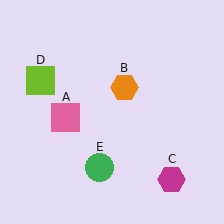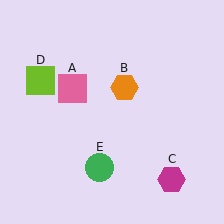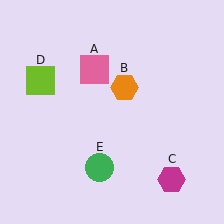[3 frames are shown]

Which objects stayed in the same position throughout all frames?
Orange hexagon (object B) and magenta hexagon (object C) and lime square (object D) and green circle (object E) remained stationary.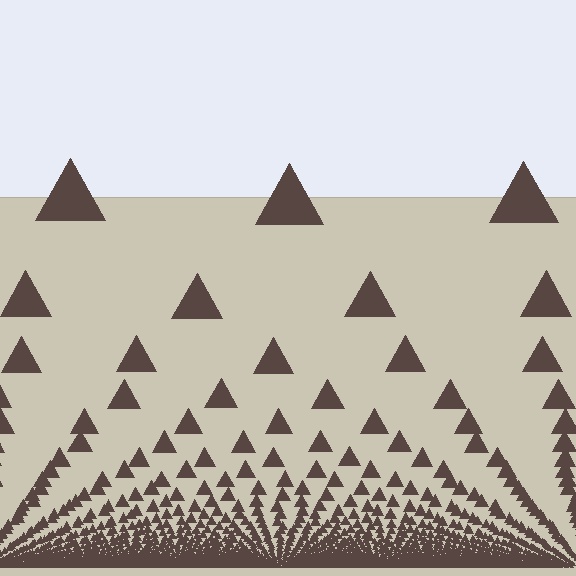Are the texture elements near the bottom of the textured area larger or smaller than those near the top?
Smaller. The gradient is inverted — elements near the bottom are smaller and denser.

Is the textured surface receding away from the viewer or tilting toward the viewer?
The surface appears to tilt toward the viewer. Texture elements get larger and sparser toward the top.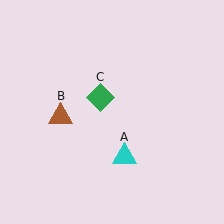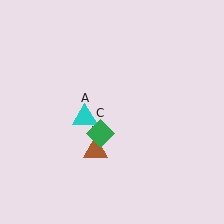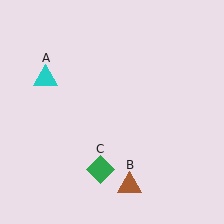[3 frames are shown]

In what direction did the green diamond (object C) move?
The green diamond (object C) moved down.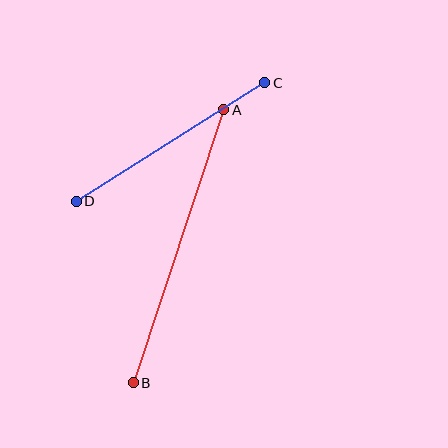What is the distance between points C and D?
The distance is approximately 222 pixels.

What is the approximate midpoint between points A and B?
The midpoint is at approximately (178, 246) pixels.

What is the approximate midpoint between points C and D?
The midpoint is at approximately (171, 142) pixels.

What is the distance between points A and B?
The distance is approximately 288 pixels.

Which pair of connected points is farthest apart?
Points A and B are farthest apart.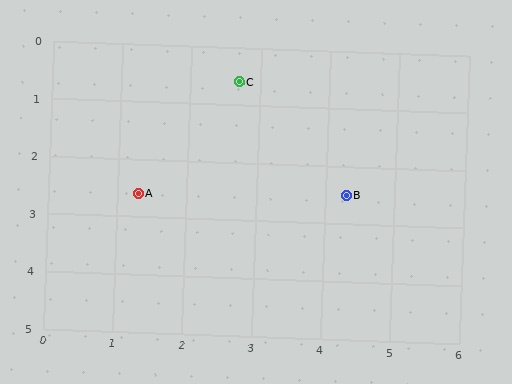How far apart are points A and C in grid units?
Points A and C are about 2.4 grid units apart.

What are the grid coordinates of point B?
Point B is at approximately (4.3, 2.5).